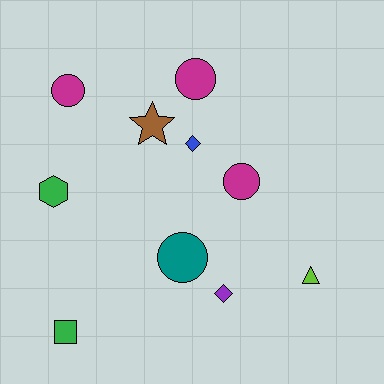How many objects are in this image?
There are 10 objects.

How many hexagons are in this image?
There is 1 hexagon.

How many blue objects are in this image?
There is 1 blue object.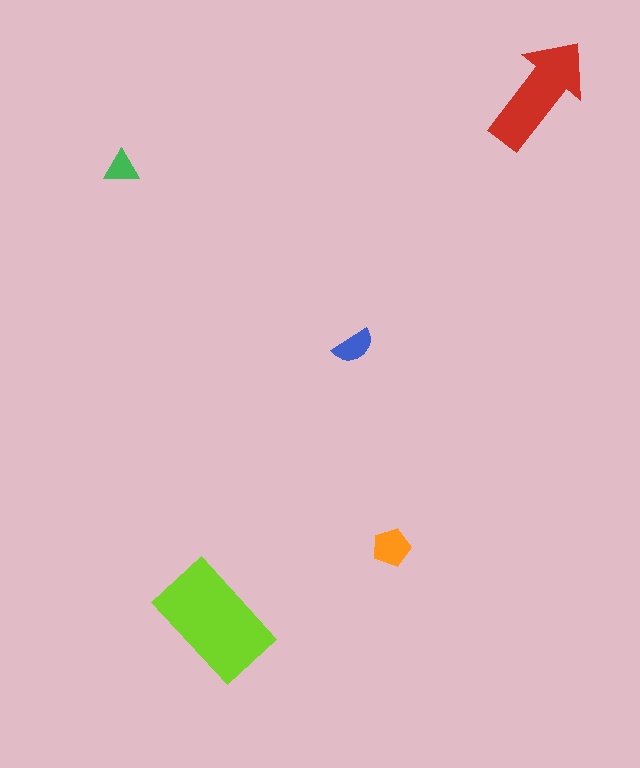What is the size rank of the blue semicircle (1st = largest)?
4th.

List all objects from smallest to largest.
The green triangle, the blue semicircle, the orange pentagon, the red arrow, the lime rectangle.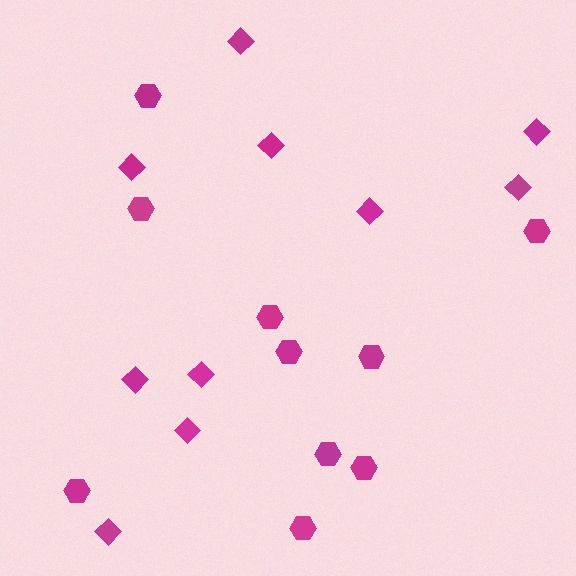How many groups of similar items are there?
There are 2 groups: one group of hexagons (10) and one group of diamonds (10).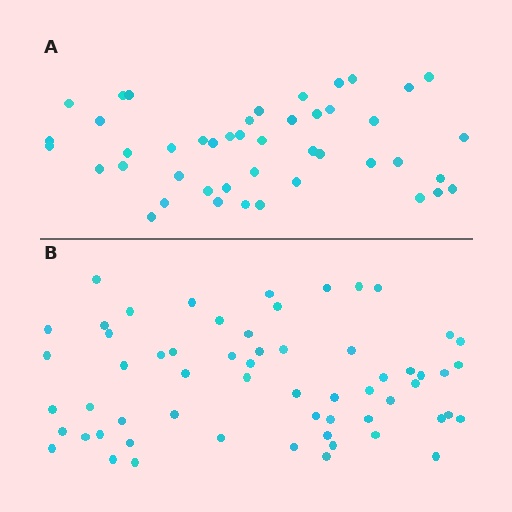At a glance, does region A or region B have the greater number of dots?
Region B (the bottom region) has more dots.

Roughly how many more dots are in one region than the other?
Region B has approximately 15 more dots than region A.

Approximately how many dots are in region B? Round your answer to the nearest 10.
About 60 dots.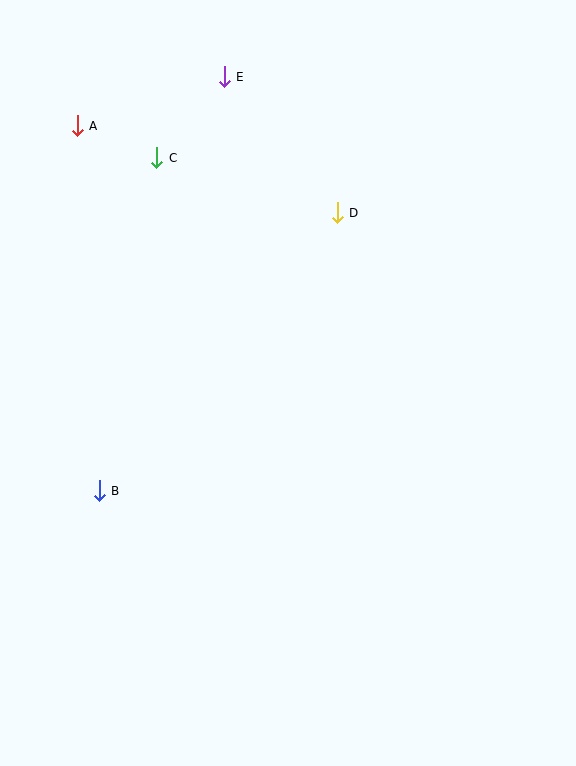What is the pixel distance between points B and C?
The distance between B and C is 338 pixels.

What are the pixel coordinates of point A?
Point A is at (77, 126).